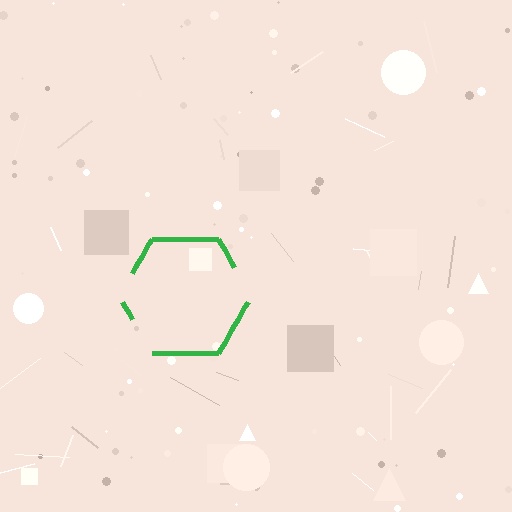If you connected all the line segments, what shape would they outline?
They would outline a hexagon.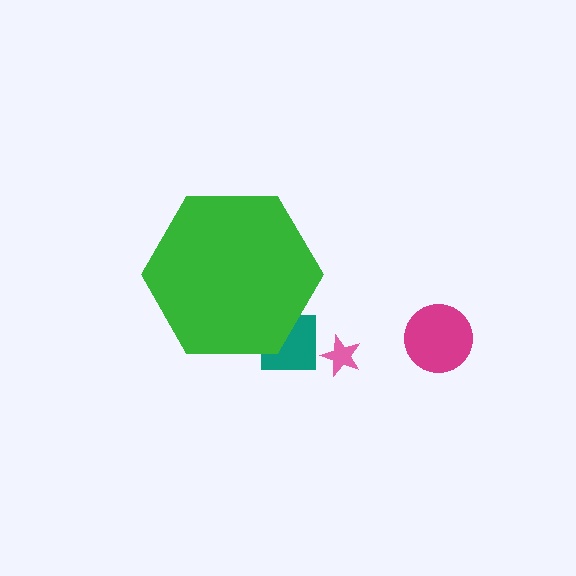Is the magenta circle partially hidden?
No, the magenta circle is fully visible.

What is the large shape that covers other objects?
A green hexagon.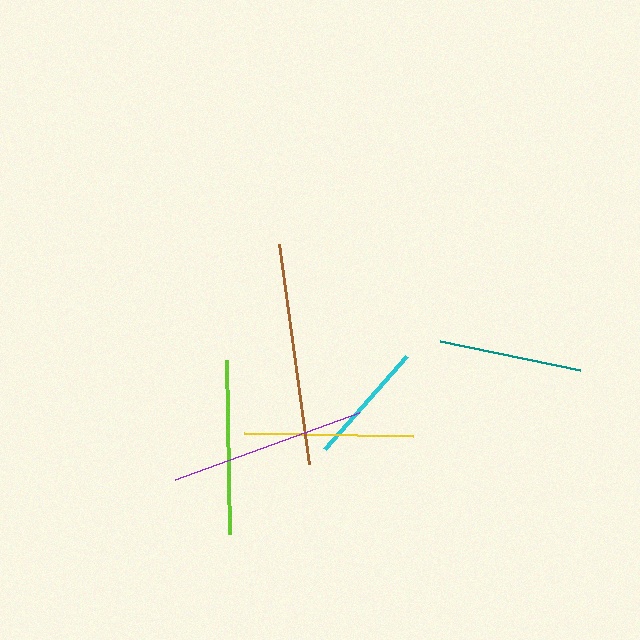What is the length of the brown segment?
The brown segment is approximately 223 pixels long.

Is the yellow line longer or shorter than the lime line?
The lime line is longer than the yellow line.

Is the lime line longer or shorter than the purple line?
The purple line is longer than the lime line.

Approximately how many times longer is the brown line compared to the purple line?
The brown line is approximately 1.1 times the length of the purple line.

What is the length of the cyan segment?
The cyan segment is approximately 124 pixels long.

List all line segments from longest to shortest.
From longest to shortest: brown, purple, lime, yellow, teal, cyan.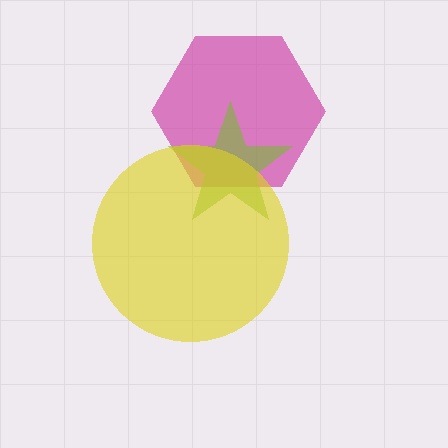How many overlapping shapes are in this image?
There are 3 overlapping shapes in the image.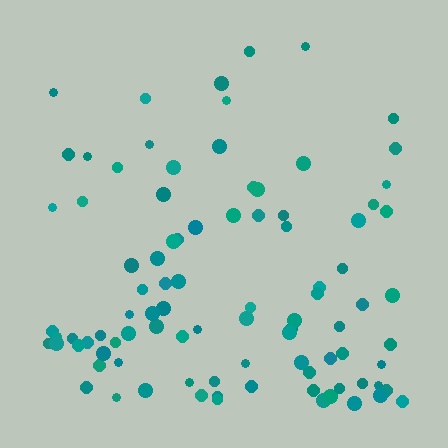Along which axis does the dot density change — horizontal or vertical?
Vertical.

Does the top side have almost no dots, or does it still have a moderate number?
Still a moderate number, just noticeably fewer than the bottom.